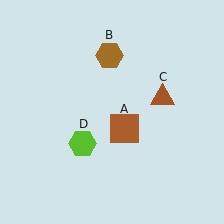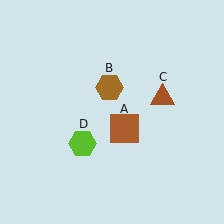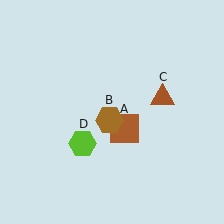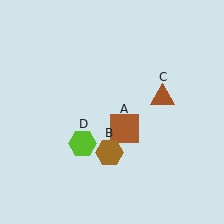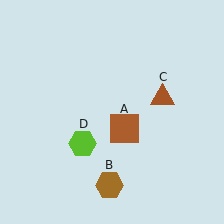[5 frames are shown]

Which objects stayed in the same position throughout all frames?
Brown square (object A) and brown triangle (object C) and lime hexagon (object D) remained stationary.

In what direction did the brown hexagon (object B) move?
The brown hexagon (object B) moved down.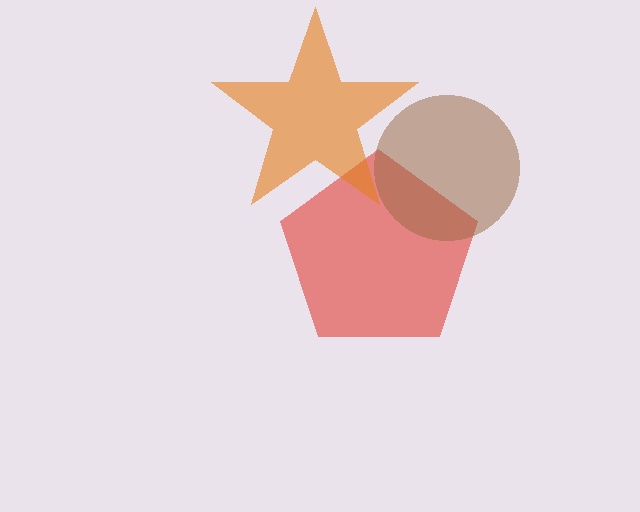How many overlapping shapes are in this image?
There are 3 overlapping shapes in the image.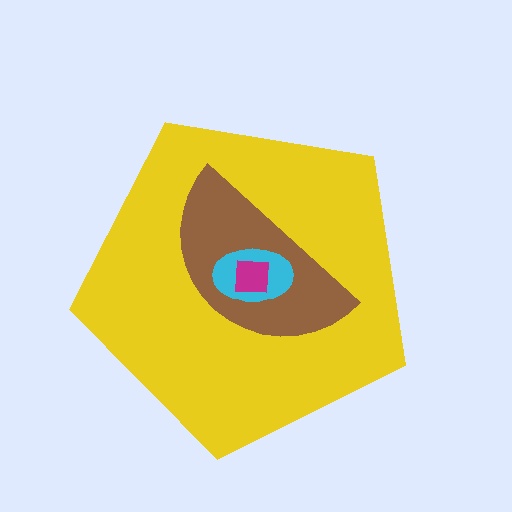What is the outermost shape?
The yellow pentagon.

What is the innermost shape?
The magenta square.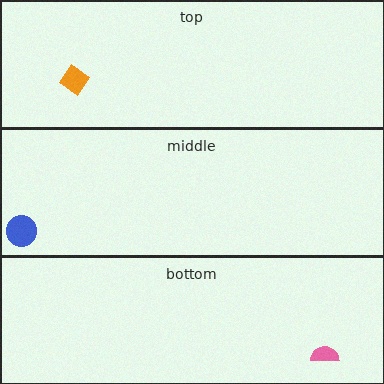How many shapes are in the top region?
1.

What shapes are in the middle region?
The blue circle.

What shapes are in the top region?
The orange diamond.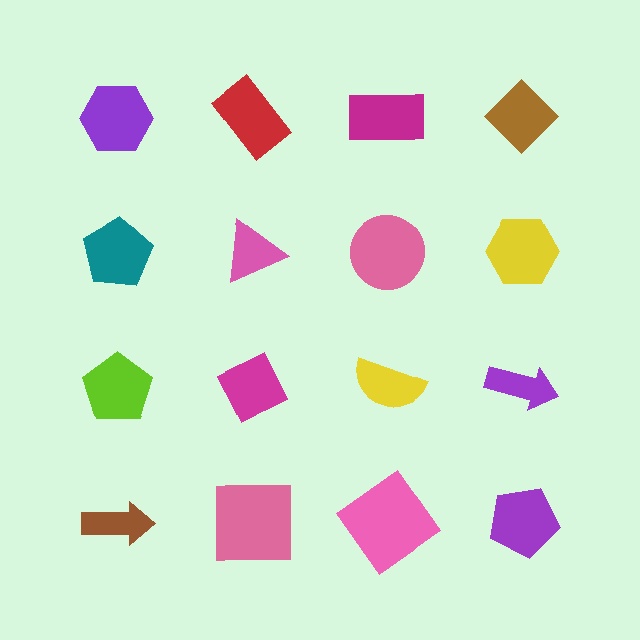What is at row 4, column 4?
A purple pentagon.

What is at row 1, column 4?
A brown diamond.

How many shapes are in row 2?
4 shapes.